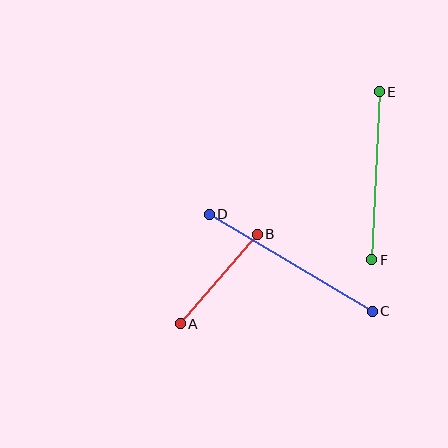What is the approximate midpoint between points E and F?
The midpoint is at approximately (375, 176) pixels.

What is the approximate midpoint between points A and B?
The midpoint is at approximately (219, 279) pixels.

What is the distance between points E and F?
The distance is approximately 168 pixels.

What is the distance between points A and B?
The distance is approximately 118 pixels.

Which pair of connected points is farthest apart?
Points C and D are farthest apart.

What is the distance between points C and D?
The distance is approximately 190 pixels.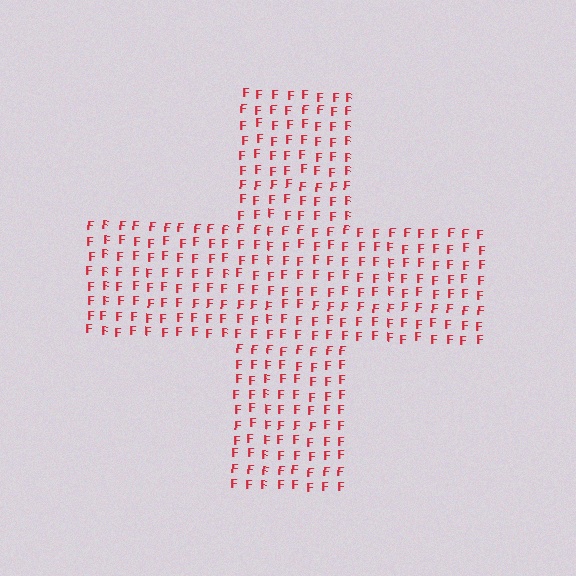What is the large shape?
The large shape is a cross.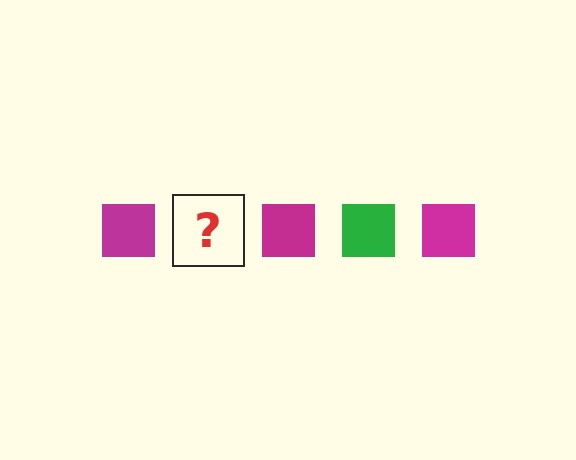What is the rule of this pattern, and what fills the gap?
The rule is that the pattern cycles through magenta, green squares. The gap should be filled with a green square.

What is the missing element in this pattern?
The missing element is a green square.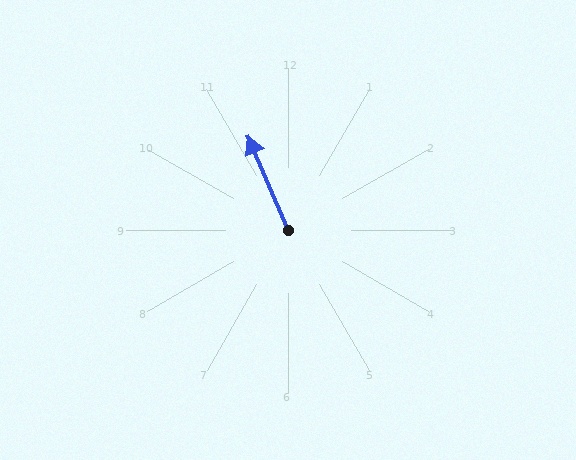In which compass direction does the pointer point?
Northwest.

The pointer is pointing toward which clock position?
Roughly 11 o'clock.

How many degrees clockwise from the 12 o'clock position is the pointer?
Approximately 337 degrees.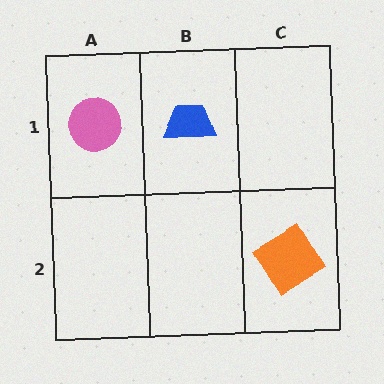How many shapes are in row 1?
2 shapes.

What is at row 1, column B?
A blue trapezoid.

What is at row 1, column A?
A pink circle.